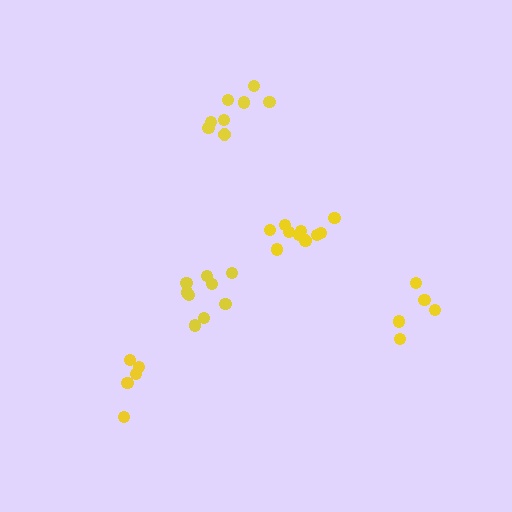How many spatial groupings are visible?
There are 5 spatial groupings.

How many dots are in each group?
Group 1: 5 dots, Group 2: 9 dots, Group 3: 11 dots, Group 4: 5 dots, Group 5: 8 dots (38 total).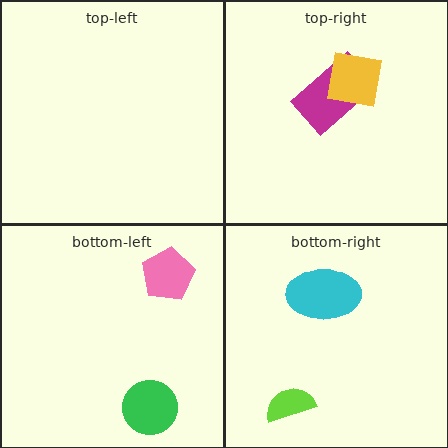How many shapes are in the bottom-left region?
2.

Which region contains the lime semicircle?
The bottom-right region.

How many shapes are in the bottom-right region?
2.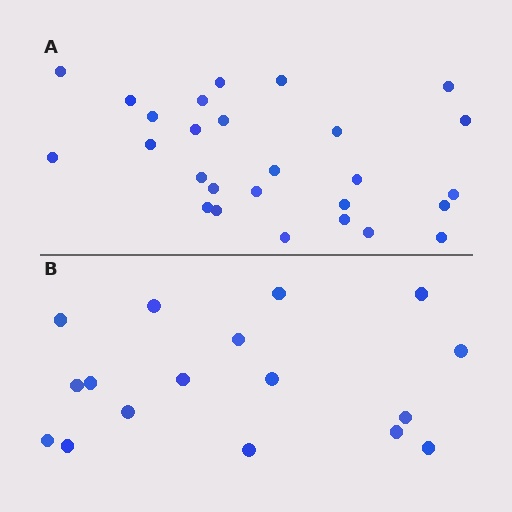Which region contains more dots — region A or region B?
Region A (the top region) has more dots.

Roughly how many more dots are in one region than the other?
Region A has roughly 10 or so more dots than region B.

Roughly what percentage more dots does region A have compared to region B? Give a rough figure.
About 60% more.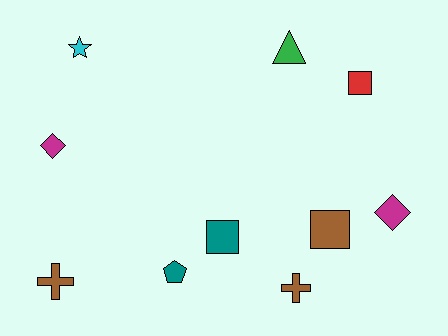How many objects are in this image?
There are 10 objects.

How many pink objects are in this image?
There are no pink objects.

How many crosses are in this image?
There are 2 crosses.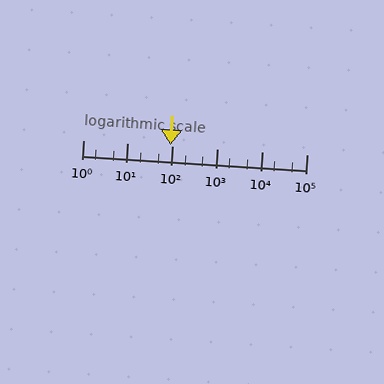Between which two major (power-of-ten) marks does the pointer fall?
The pointer is between 10 and 100.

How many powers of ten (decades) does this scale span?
The scale spans 5 decades, from 1 to 100000.